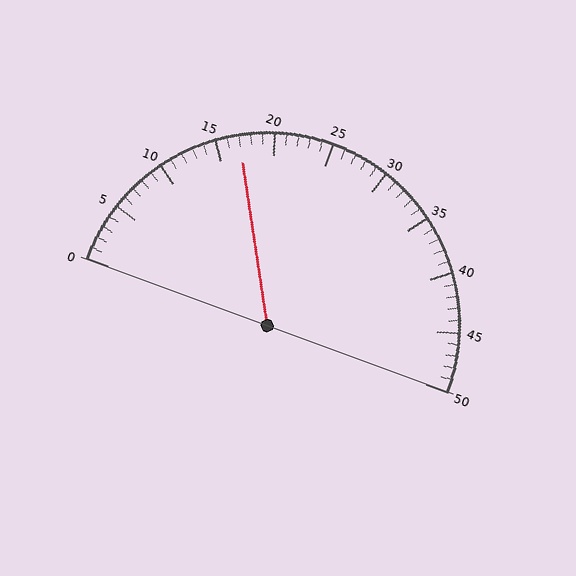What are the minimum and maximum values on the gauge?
The gauge ranges from 0 to 50.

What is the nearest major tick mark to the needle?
The nearest major tick mark is 15.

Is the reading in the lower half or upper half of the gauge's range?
The reading is in the lower half of the range (0 to 50).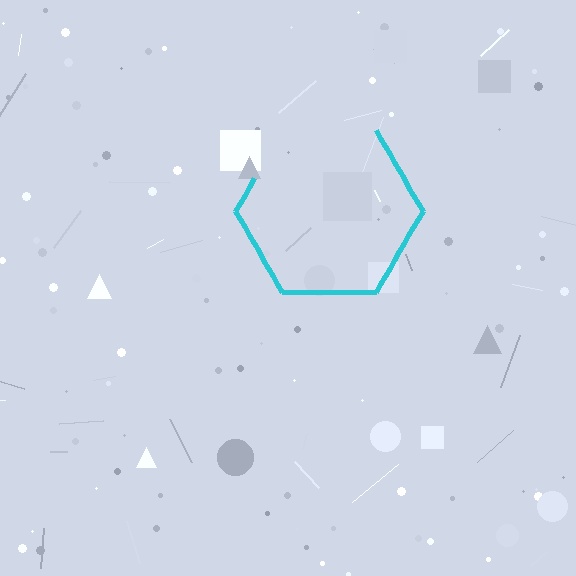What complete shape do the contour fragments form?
The contour fragments form a hexagon.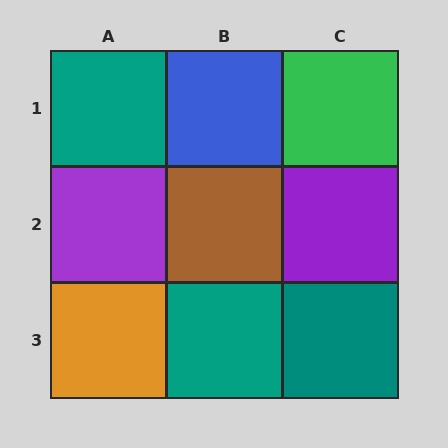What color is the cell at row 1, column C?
Green.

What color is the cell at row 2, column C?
Purple.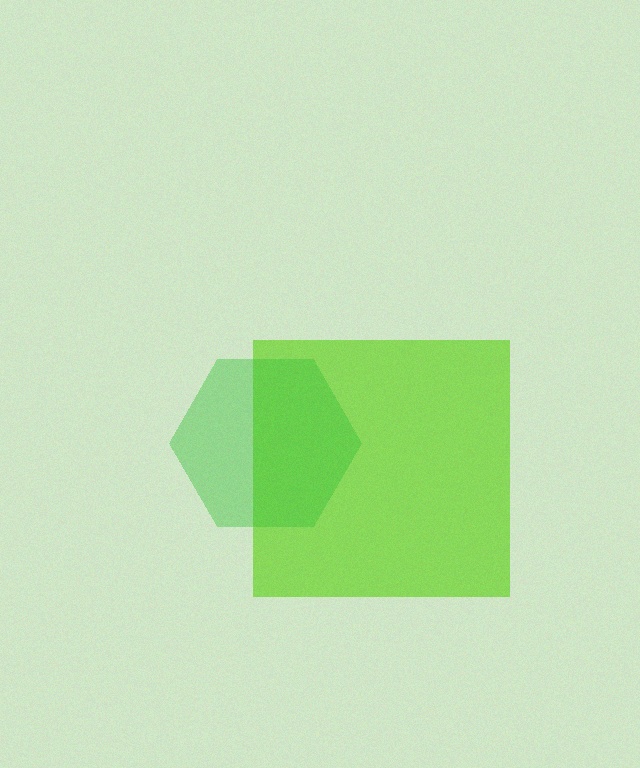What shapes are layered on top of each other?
The layered shapes are: a lime square, a green hexagon.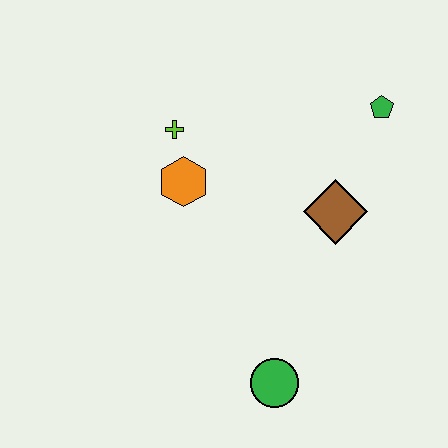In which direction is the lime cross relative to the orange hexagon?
The lime cross is above the orange hexagon.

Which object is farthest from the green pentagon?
The green circle is farthest from the green pentagon.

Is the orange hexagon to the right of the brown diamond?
No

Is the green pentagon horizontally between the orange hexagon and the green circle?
No